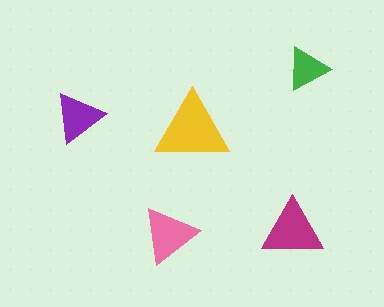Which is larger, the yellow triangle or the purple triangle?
The yellow one.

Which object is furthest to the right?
The green triangle is rightmost.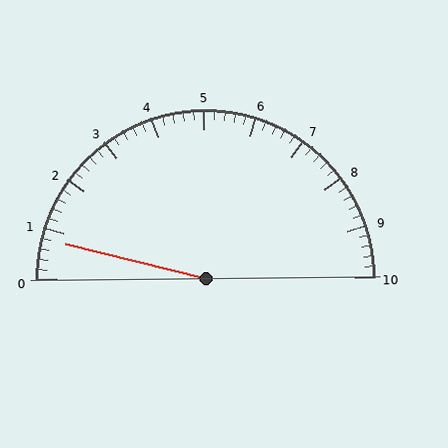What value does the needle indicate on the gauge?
The needle indicates approximately 0.8.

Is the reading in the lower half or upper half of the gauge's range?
The reading is in the lower half of the range (0 to 10).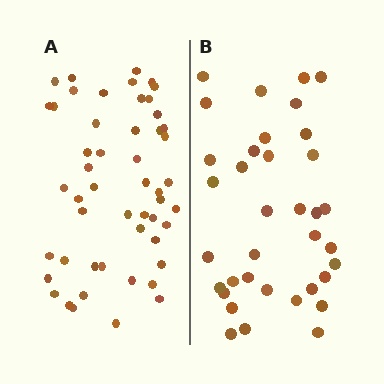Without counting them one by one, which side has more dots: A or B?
Region A (the left region) has more dots.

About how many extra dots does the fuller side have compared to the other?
Region A has approximately 15 more dots than region B.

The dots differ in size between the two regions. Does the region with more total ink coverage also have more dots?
No. Region B has more total ink coverage because its dots are larger, but region A actually contains more individual dots. Total area can be misleading — the number of items is what matters here.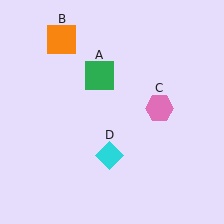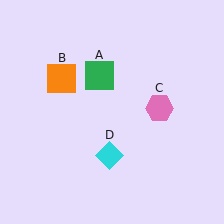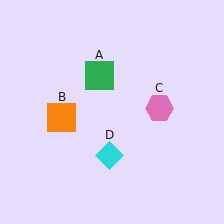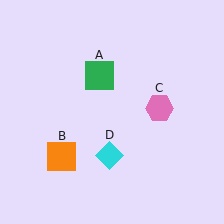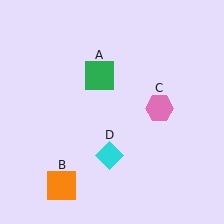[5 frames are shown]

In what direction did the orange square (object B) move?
The orange square (object B) moved down.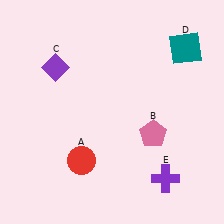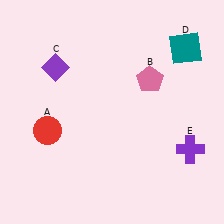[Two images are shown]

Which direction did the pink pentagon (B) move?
The pink pentagon (B) moved up.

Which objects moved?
The objects that moved are: the red circle (A), the pink pentagon (B), the purple cross (E).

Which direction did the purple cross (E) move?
The purple cross (E) moved up.